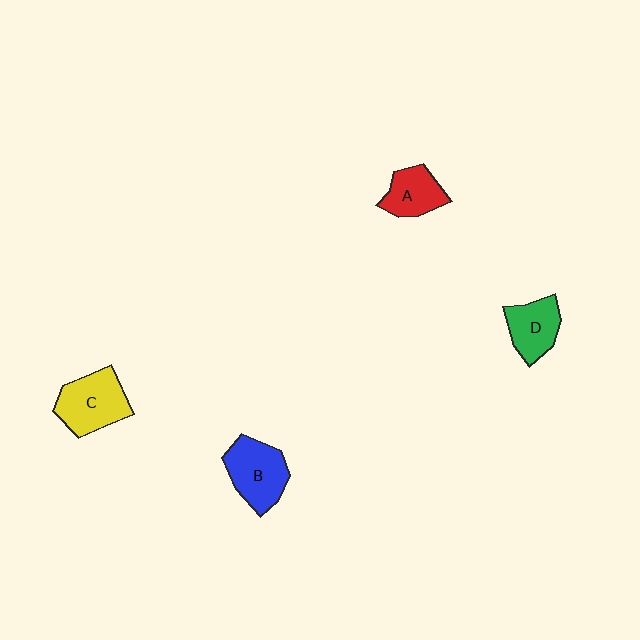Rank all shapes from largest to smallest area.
From largest to smallest: C (yellow), B (blue), D (green), A (red).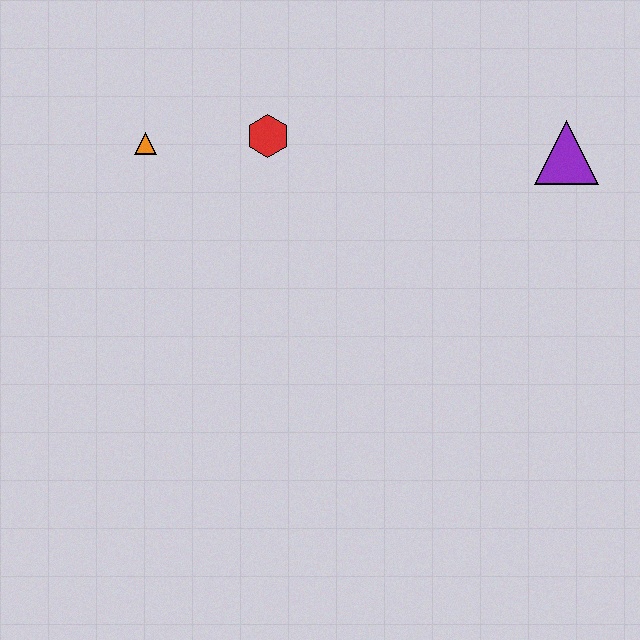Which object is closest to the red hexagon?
The orange triangle is closest to the red hexagon.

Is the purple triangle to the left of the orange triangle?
No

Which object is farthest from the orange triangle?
The purple triangle is farthest from the orange triangle.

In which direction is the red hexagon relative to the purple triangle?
The red hexagon is to the left of the purple triangle.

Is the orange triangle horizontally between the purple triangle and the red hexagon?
No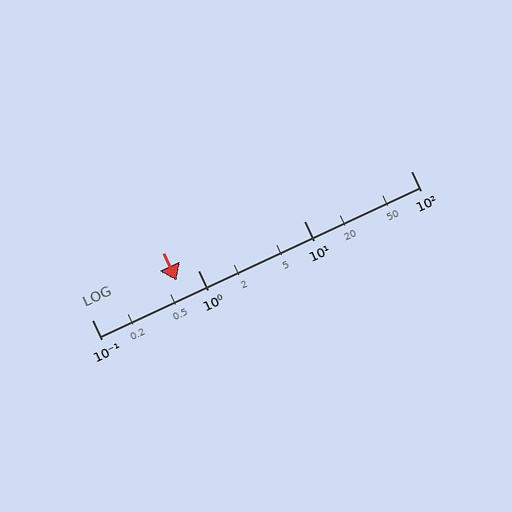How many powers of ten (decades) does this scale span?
The scale spans 3 decades, from 0.1 to 100.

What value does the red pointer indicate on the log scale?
The pointer indicates approximately 0.63.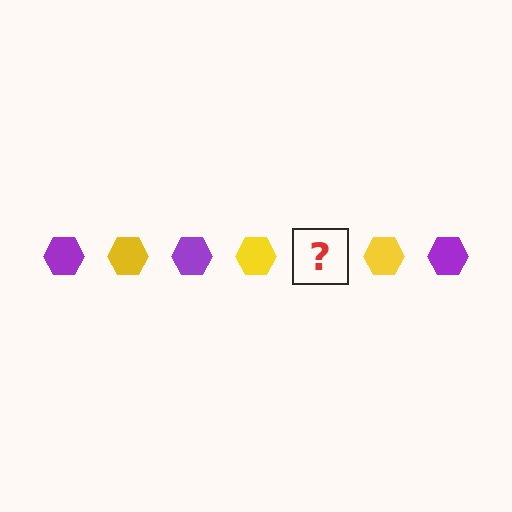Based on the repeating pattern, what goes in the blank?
The blank should be a purple hexagon.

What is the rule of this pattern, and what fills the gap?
The rule is that the pattern cycles through purple, yellow hexagons. The gap should be filled with a purple hexagon.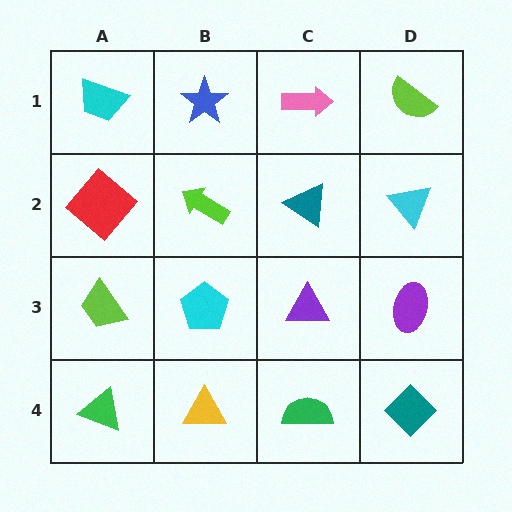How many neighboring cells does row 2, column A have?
3.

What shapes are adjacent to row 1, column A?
A red diamond (row 2, column A), a blue star (row 1, column B).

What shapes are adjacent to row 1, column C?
A teal triangle (row 2, column C), a blue star (row 1, column B), a lime semicircle (row 1, column D).